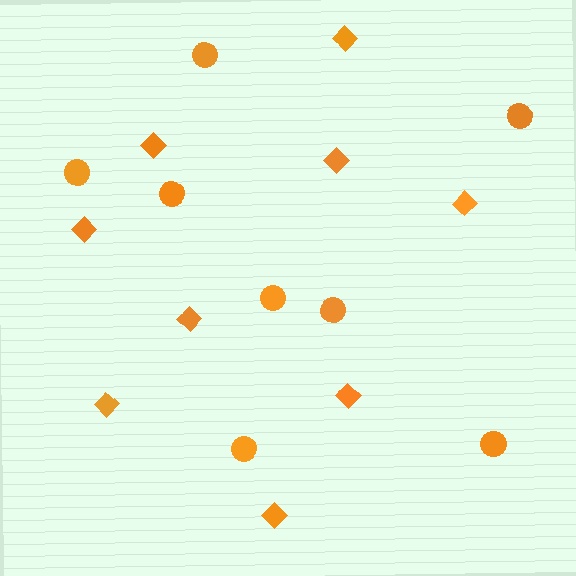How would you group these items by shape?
There are 2 groups: one group of diamonds (9) and one group of circles (8).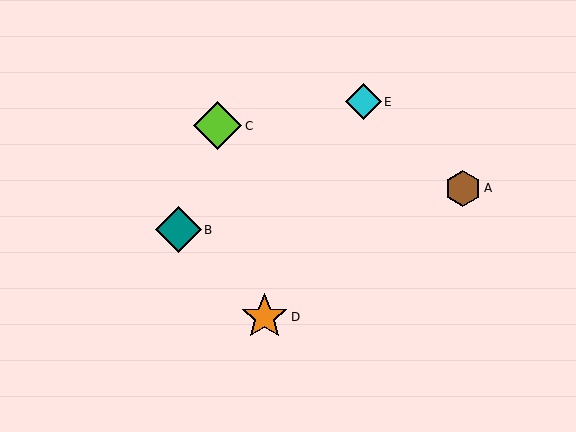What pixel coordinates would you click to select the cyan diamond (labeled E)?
Click at (363, 102) to select the cyan diamond E.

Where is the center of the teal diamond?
The center of the teal diamond is at (178, 230).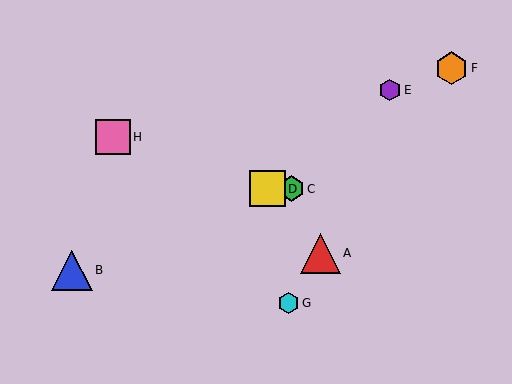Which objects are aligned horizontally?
Objects C, D are aligned horizontally.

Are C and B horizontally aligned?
No, C is at y≈189 and B is at y≈270.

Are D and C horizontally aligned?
Yes, both are at y≈189.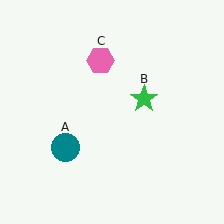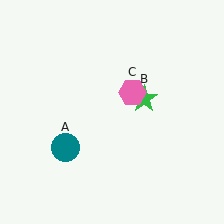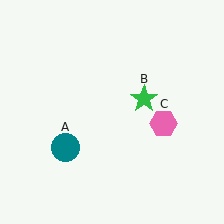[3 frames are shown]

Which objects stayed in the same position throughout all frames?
Teal circle (object A) and green star (object B) remained stationary.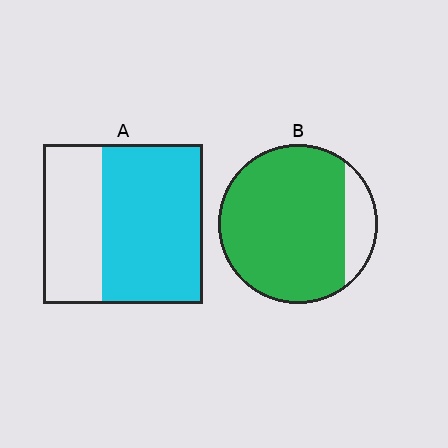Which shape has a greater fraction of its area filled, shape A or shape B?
Shape B.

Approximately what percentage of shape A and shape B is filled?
A is approximately 65% and B is approximately 85%.